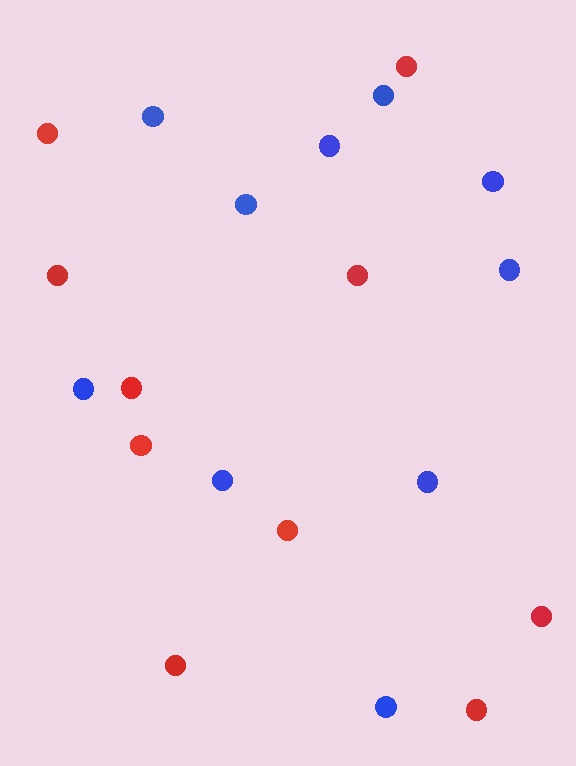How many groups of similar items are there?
There are 2 groups: one group of red circles (10) and one group of blue circles (10).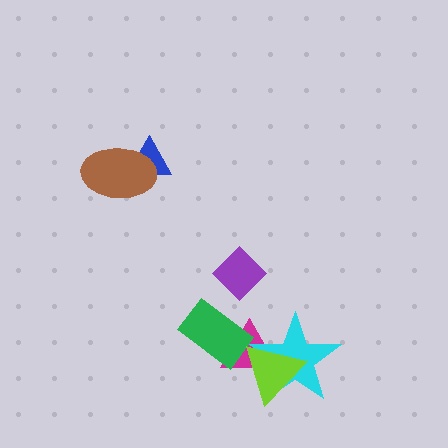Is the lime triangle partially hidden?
No, no other shape covers it.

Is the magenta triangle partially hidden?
Yes, it is partially covered by another shape.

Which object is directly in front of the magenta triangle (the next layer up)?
The green rectangle is directly in front of the magenta triangle.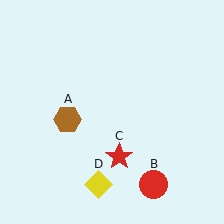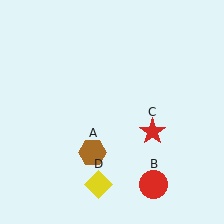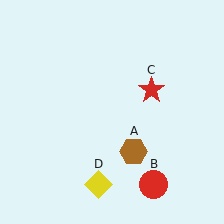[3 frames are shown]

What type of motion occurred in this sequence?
The brown hexagon (object A), red star (object C) rotated counterclockwise around the center of the scene.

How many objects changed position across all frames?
2 objects changed position: brown hexagon (object A), red star (object C).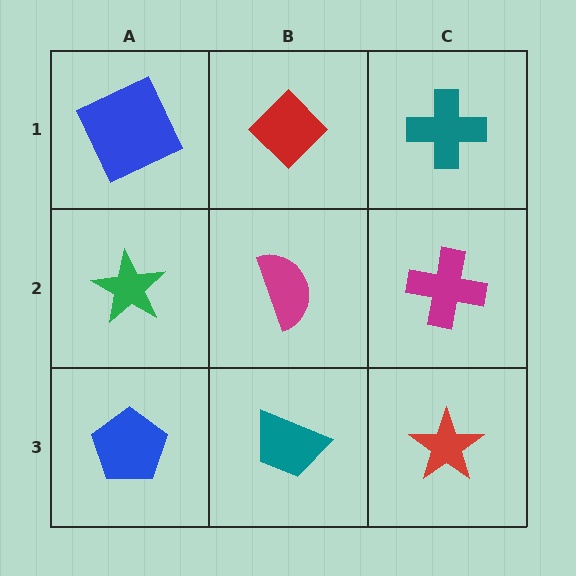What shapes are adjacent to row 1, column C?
A magenta cross (row 2, column C), a red diamond (row 1, column B).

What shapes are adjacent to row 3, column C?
A magenta cross (row 2, column C), a teal trapezoid (row 3, column B).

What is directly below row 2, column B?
A teal trapezoid.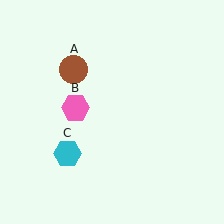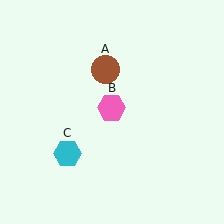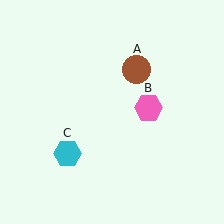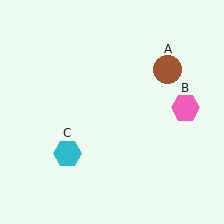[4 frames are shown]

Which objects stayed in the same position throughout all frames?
Cyan hexagon (object C) remained stationary.